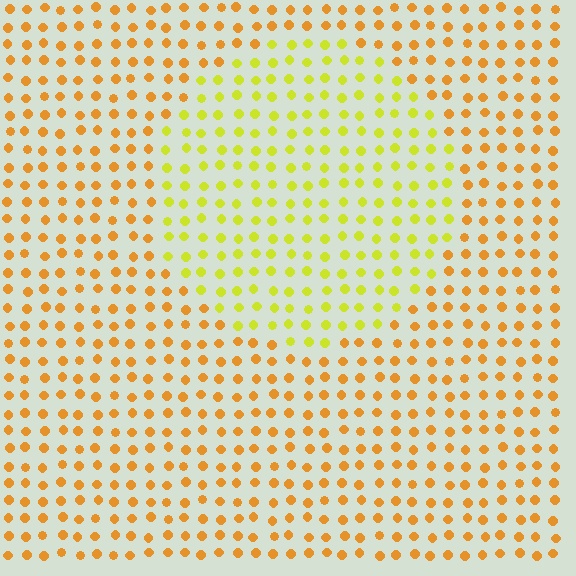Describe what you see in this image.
The image is filled with small orange elements in a uniform arrangement. A circle-shaped region is visible where the elements are tinted to a slightly different hue, forming a subtle color boundary.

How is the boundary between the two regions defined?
The boundary is defined purely by a slight shift in hue (about 35 degrees). Spacing, size, and orientation are identical on both sides.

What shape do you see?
I see a circle.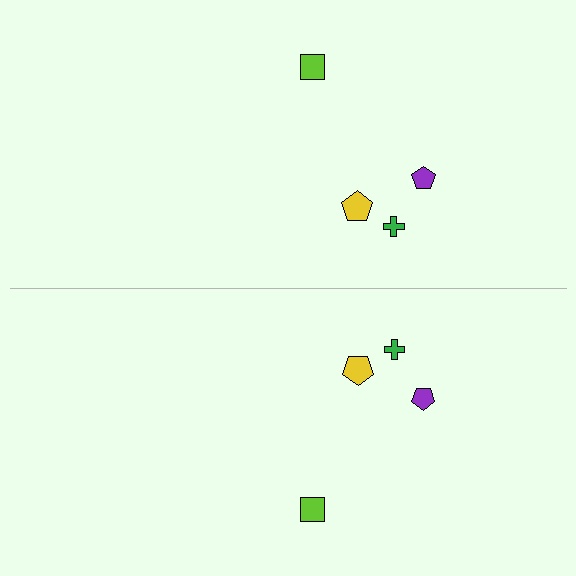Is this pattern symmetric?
Yes, this pattern has bilateral (reflection) symmetry.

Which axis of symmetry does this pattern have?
The pattern has a horizontal axis of symmetry running through the center of the image.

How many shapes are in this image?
There are 8 shapes in this image.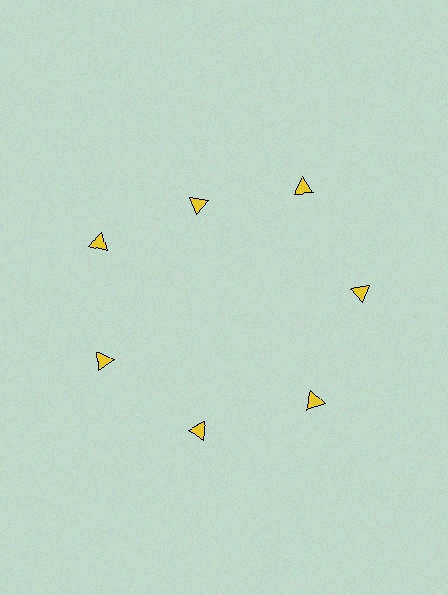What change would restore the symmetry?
The symmetry would be restored by moving it outward, back onto the ring so that all 7 triangles sit at equal angles and equal distance from the center.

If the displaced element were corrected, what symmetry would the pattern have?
It would have 7-fold rotational symmetry — the pattern would map onto itself every 51 degrees.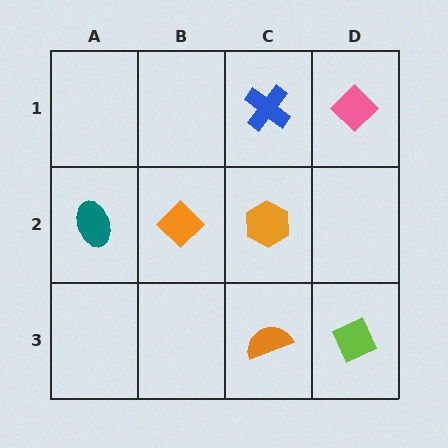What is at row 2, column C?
An orange hexagon.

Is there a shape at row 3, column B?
No, that cell is empty.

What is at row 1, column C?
A blue cross.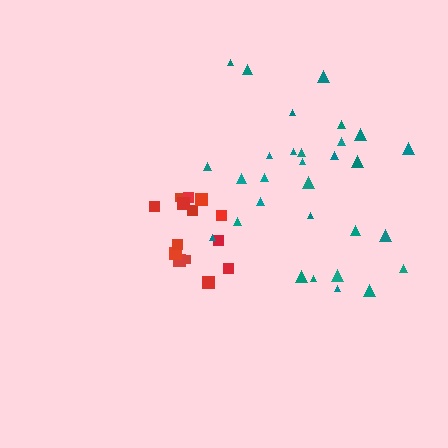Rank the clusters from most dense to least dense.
red, teal.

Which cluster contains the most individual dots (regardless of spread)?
Teal (30).